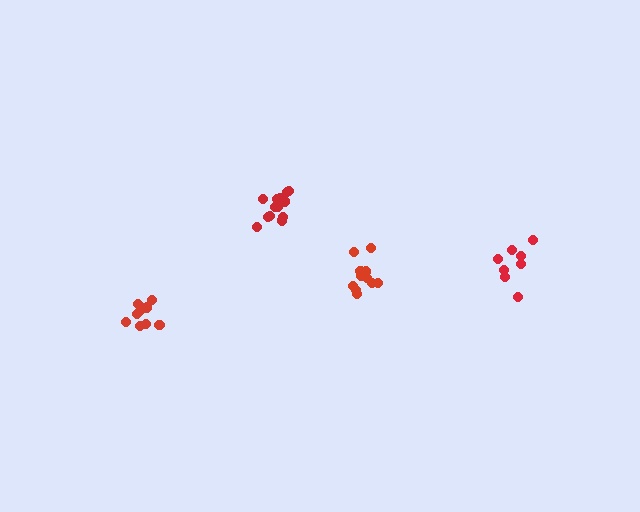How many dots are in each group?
Group 1: 8 dots, Group 2: 11 dots, Group 3: 10 dots, Group 4: 14 dots (43 total).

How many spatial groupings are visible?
There are 4 spatial groupings.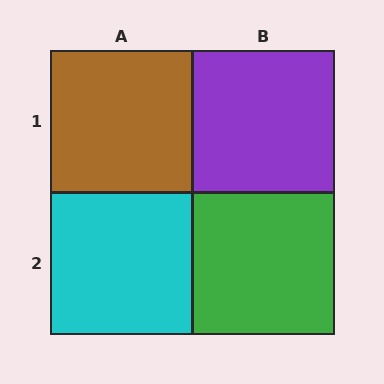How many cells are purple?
1 cell is purple.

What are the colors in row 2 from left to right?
Cyan, green.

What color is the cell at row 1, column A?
Brown.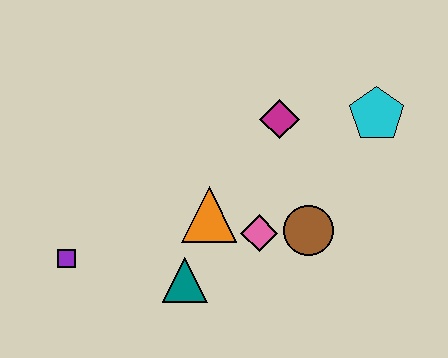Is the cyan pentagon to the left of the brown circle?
No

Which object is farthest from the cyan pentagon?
The purple square is farthest from the cyan pentagon.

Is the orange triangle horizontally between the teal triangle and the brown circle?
Yes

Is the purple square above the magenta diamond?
No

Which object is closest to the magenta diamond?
The cyan pentagon is closest to the magenta diamond.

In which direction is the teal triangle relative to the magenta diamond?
The teal triangle is below the magenta diamond.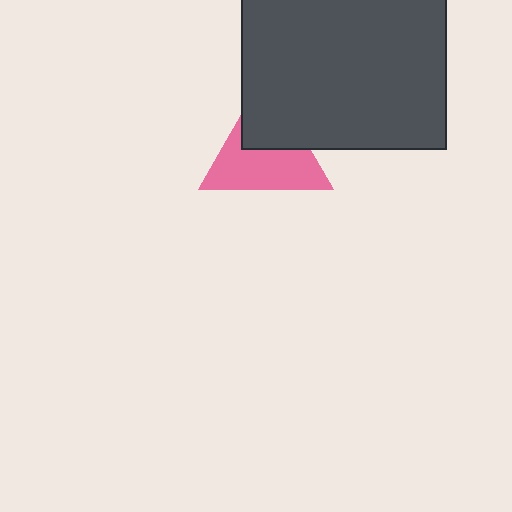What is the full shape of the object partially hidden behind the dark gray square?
The partially hidden object is a pink triangle.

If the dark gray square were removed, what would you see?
You would see the complete pink triangle.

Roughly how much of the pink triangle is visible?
About half of it is visible (roughly 61%).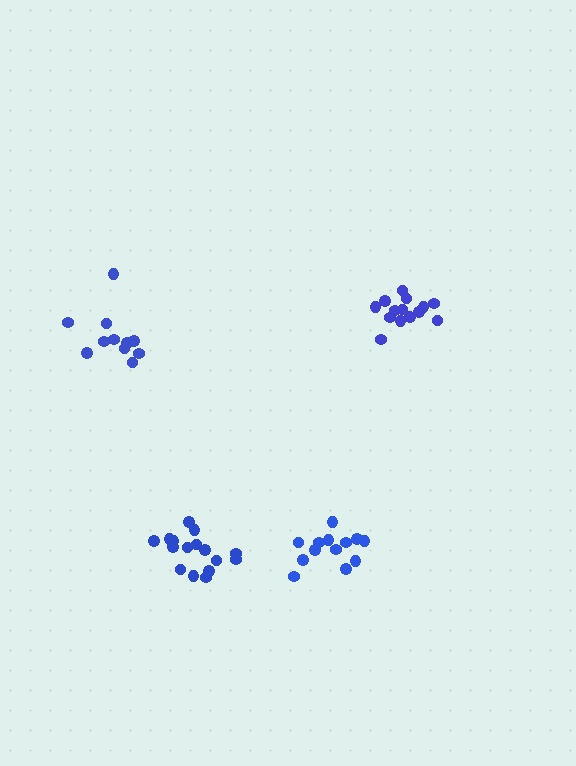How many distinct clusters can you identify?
There are 4 distinct clusters.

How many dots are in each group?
Group 1: 16 dots, Group 2: 13 dots, Group 3: 11 dots, Group 4: 14 dots (54 total).